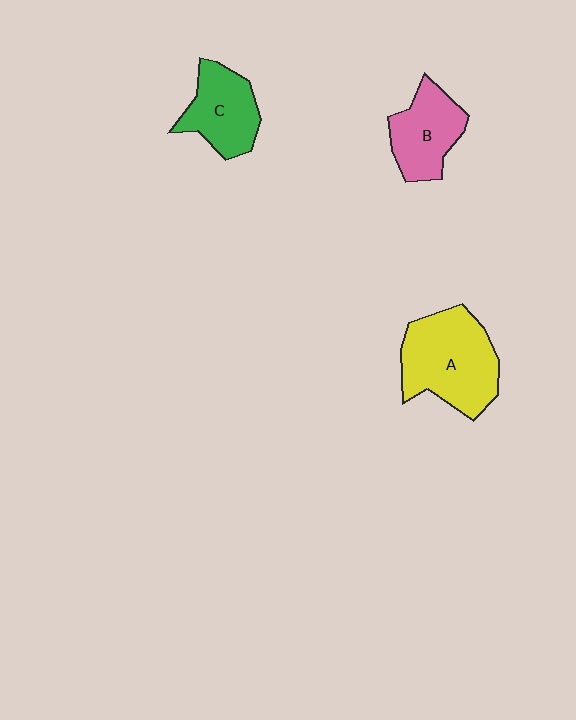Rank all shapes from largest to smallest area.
From largest to smallest: A (yellow), C (green), B (pink).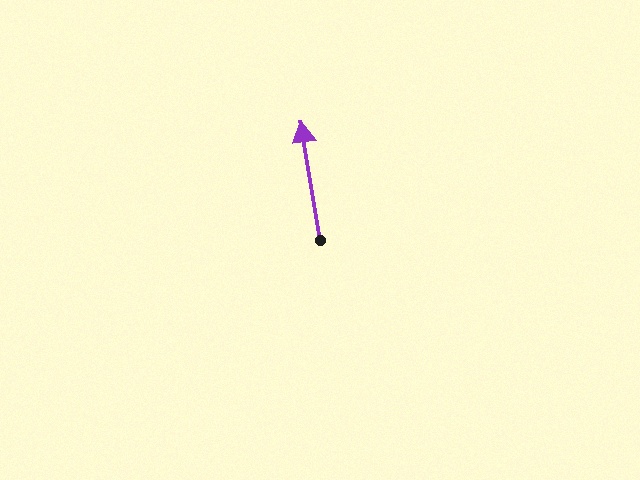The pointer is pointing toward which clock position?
Roughly 12 o'clock.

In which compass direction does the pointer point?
North.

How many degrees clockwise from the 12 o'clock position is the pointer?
Approximately 351 degrees.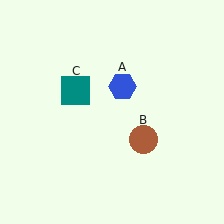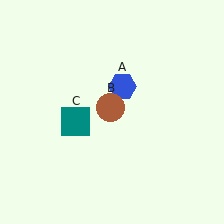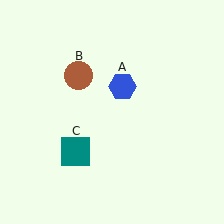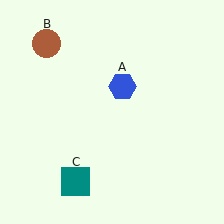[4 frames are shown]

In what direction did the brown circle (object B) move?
The brown circle (object B) moved up and to the left.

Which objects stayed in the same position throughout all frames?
Blue hexagon (object A) remained stationary.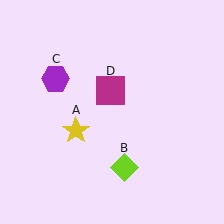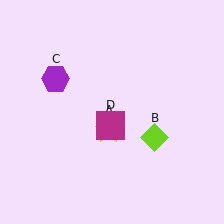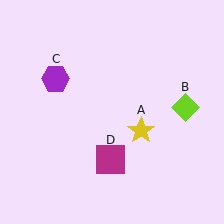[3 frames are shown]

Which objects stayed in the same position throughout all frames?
Purple hexagon (object C) remained stationary.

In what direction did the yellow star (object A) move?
The yellow star (object A) moved right.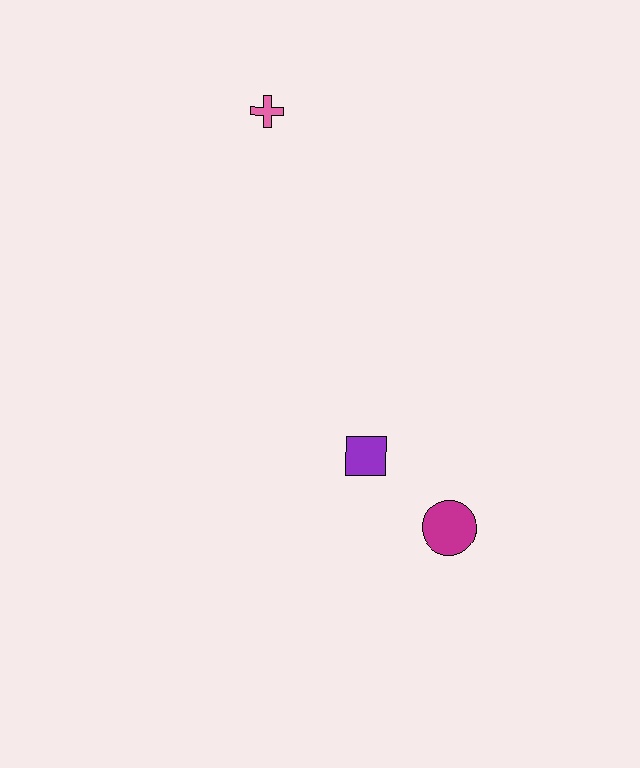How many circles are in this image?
There is 1 circle.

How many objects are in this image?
There are 3 objects.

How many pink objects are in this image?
There is 1 pink object.